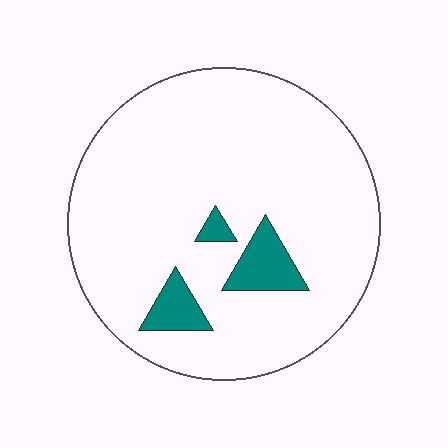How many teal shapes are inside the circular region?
3.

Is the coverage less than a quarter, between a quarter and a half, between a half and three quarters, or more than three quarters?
Less than a quarter.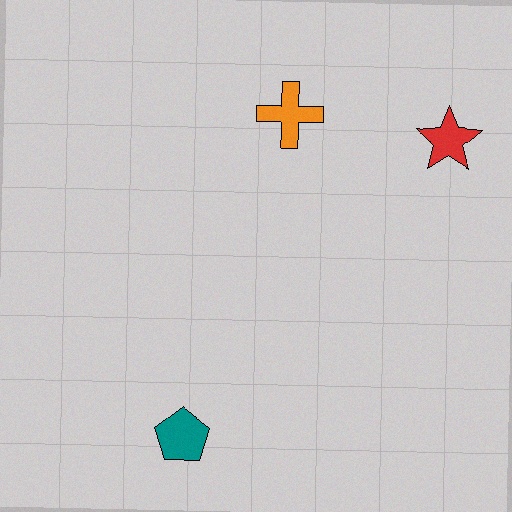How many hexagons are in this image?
There are no hexagons.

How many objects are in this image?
There are 3 objects.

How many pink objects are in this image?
There are no pink objects.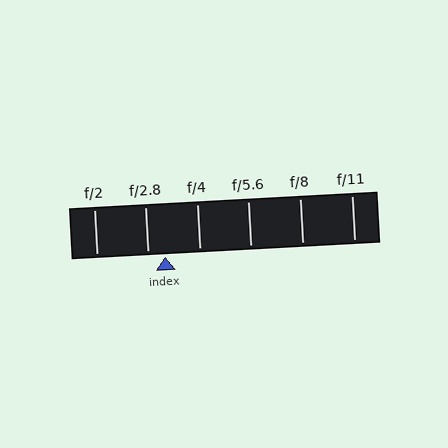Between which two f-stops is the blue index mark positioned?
The index mark is between f/2.8 and f/4.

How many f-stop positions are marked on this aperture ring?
There are 6 f-stop positions marked.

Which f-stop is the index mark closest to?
The index mark is closest to f/2.8.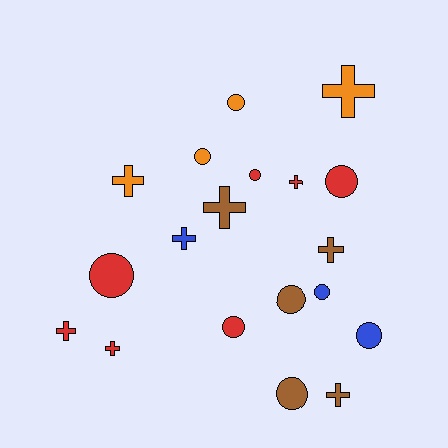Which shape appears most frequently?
Circle, with 10 objects.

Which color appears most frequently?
Red, with 7 objects.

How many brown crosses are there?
There are 3 brown crosses.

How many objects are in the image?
There are 19 objects.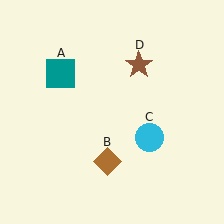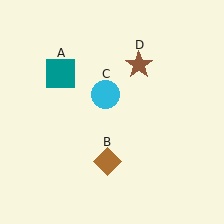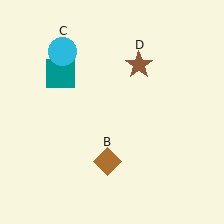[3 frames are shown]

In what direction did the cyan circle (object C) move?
The cyan circle (object C) moved up and to the left.